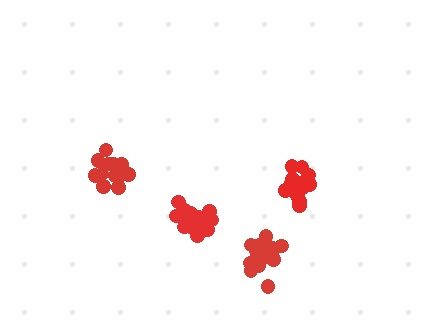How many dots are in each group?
Group 1: 19 dots, Group 2: 20 dots, Group 3: 16 dots, Group 4: 16 dots (71 total).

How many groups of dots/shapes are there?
There are 4 groups.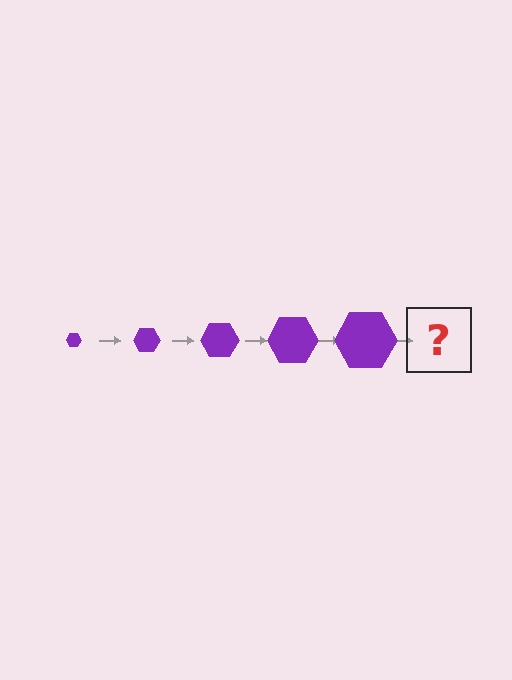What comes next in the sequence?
The next element should be a purple hexagon, larger than the previous one.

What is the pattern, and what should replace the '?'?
The pattern is that the hexagon gets progressively larger each step. The '?' should be a purple hexagon, larger than the previous one.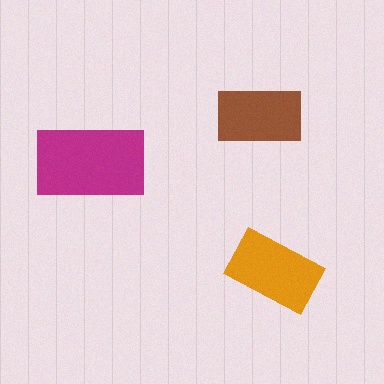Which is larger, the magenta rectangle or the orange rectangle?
The magenta one.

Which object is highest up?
The brown rectangle is topmost.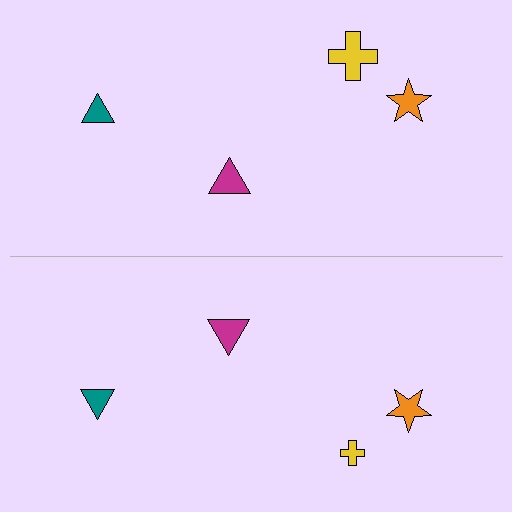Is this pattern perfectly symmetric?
No, the pattern is not perfectly symmetric. The yellow cross on the bottom side has a different size than its mirror counterpart.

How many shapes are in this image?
There are 8 shapes in this image.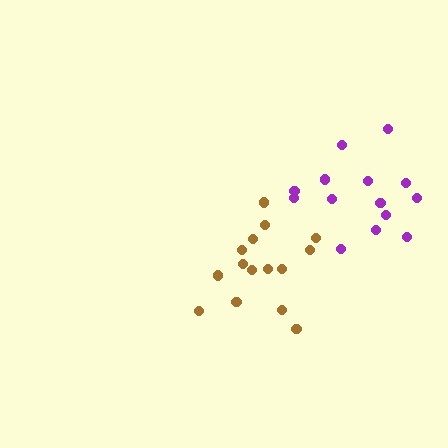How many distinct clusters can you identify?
There are 2 distinct clusters.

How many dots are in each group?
Group 1: 15 dots, Group 2: 14 dots (29 total).